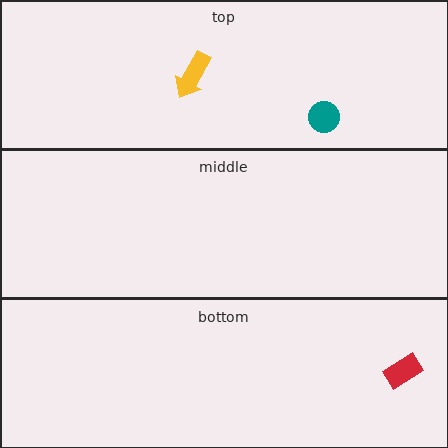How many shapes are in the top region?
2.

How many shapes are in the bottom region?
1.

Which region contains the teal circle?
The top region.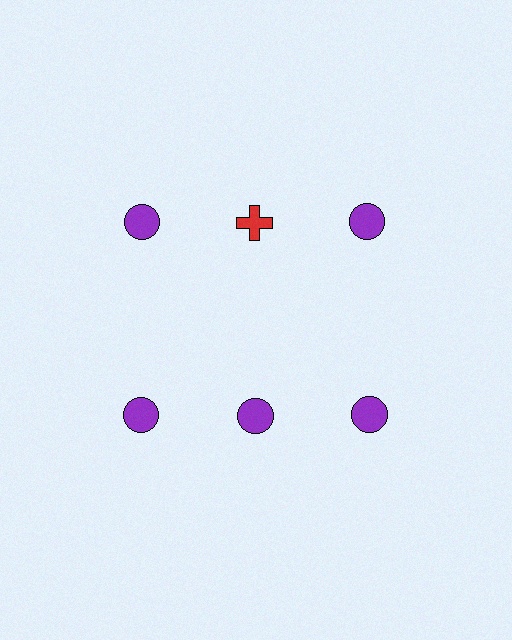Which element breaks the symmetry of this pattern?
The red cross in the top row, second from left column breaks the symmetry. All other shapes are purple circles.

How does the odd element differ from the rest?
It differs in both color (red instead of purple) and shape (cross instead of circle).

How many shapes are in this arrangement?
There are 6 shapes arranged in a grid pattern.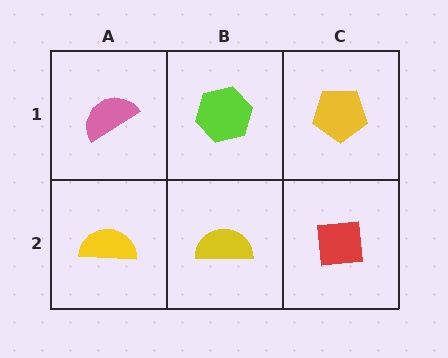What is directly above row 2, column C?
A yellow pentagon.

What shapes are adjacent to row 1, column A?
A yellow semicircle (row 2, column A), a lime hexagon (row 1, column B).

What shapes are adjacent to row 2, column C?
A yellow pentagon (row 1, column C), a yellow semicircle (row 2, column B).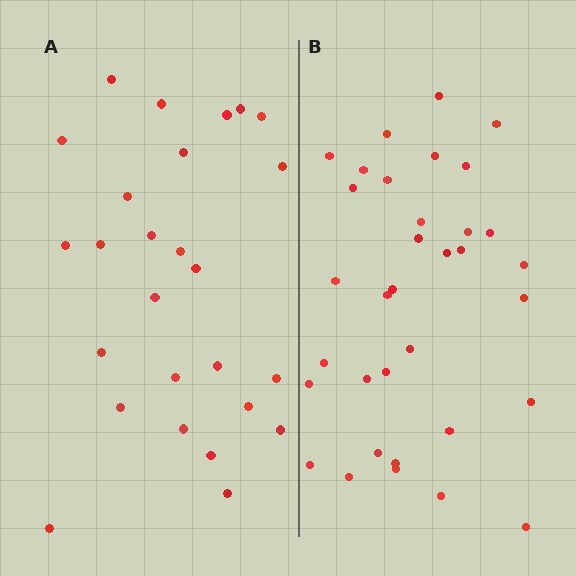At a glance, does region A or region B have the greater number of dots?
Region B (the right region) has more dots.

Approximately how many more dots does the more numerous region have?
Region B has roughly 8 or so more dots than region A.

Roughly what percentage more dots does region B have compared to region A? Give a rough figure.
About 30% more.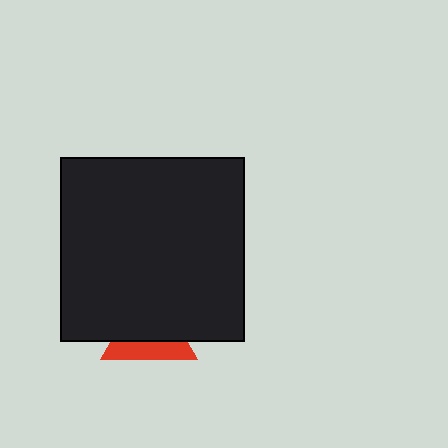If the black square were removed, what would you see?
You would see the complete red triangle.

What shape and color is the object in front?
The object in front is a black square.